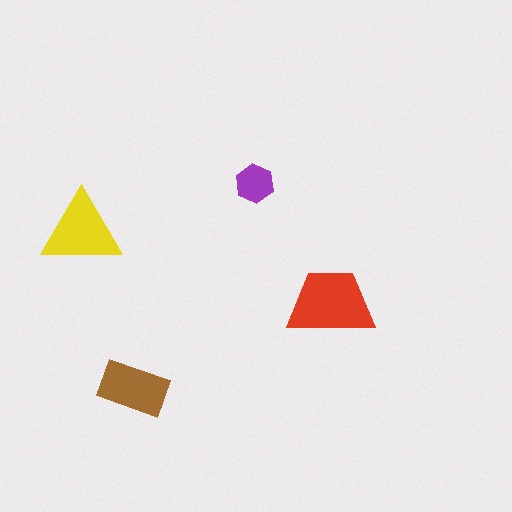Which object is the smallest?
The purple hexagon.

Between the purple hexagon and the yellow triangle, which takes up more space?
The yellow triangle.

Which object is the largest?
The red trapezoid.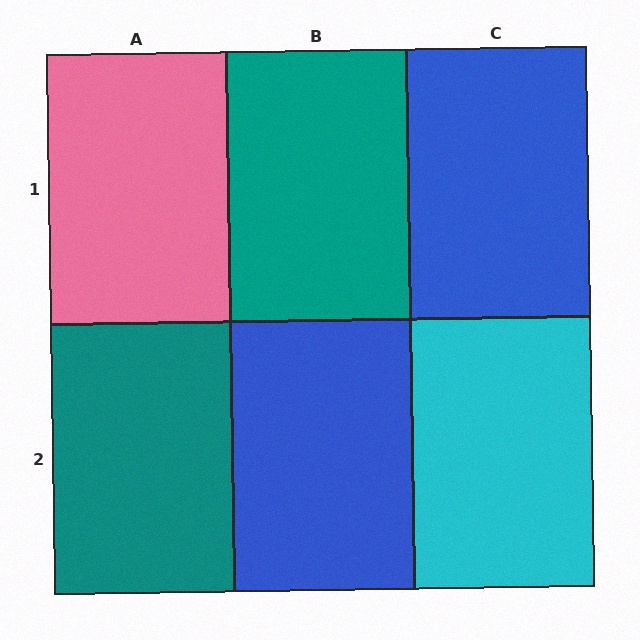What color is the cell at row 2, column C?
Cyan.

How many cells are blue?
2 cells are blue.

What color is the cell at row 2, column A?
Teal.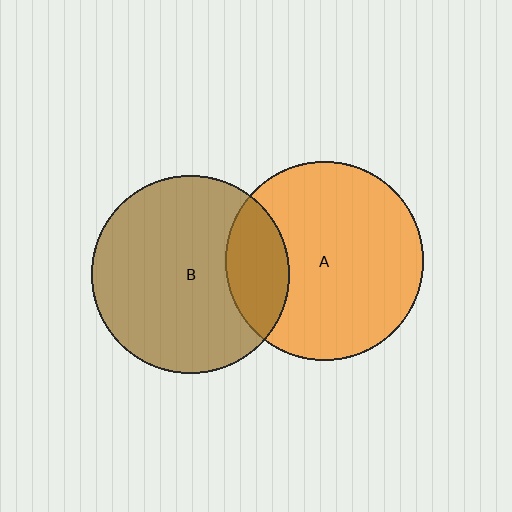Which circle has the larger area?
Circle A (orange).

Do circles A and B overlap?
Yes.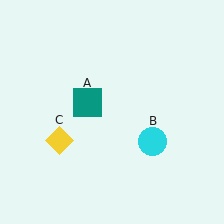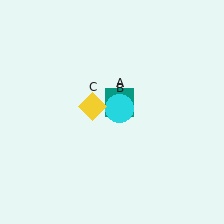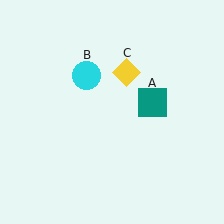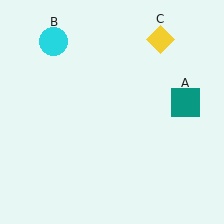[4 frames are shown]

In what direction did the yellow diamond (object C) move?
The yellow diamond (object C) moved up and to the right.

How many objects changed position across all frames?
3 objects changed position: teal square (object A), cyan circle (object B), yellow diamond (object C).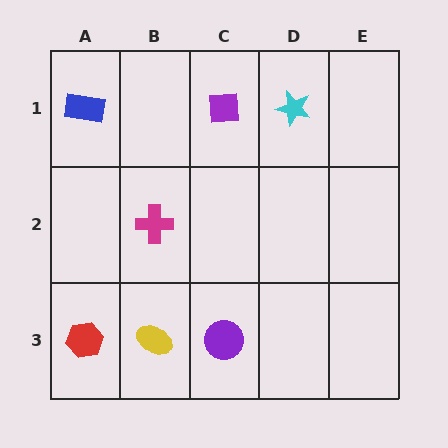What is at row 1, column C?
A purple square.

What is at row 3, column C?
A purple circle.